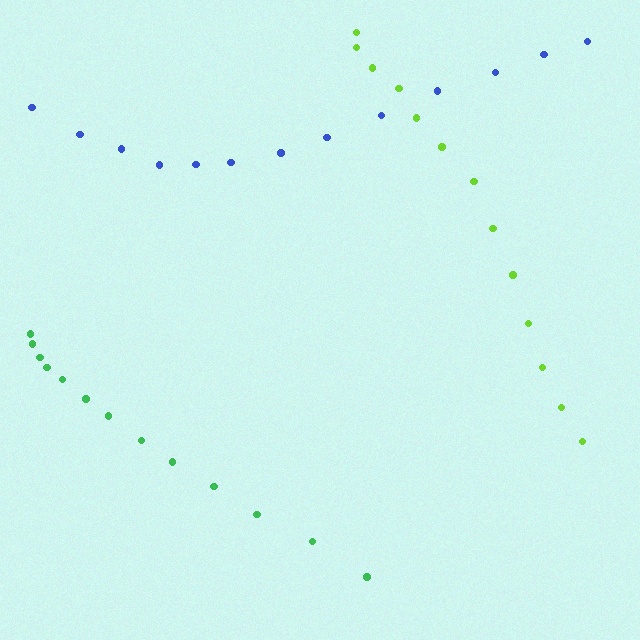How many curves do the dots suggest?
There are 3 distinct paths.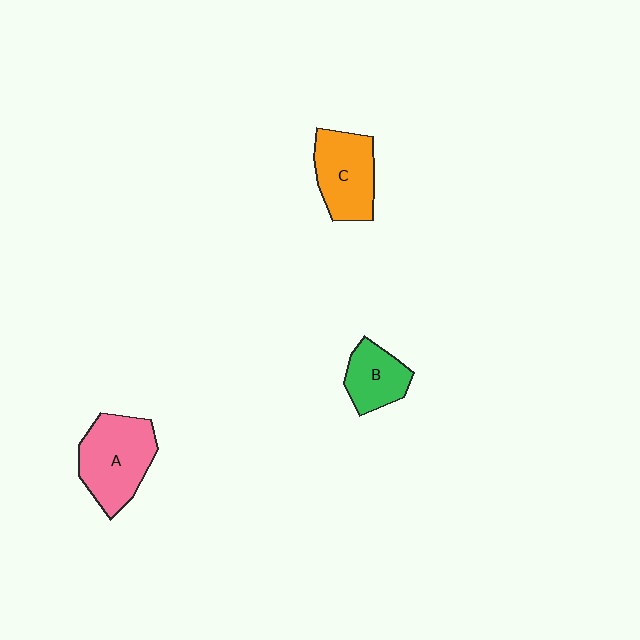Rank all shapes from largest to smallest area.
From largest to smallest: A (pink), C (orange), B (green).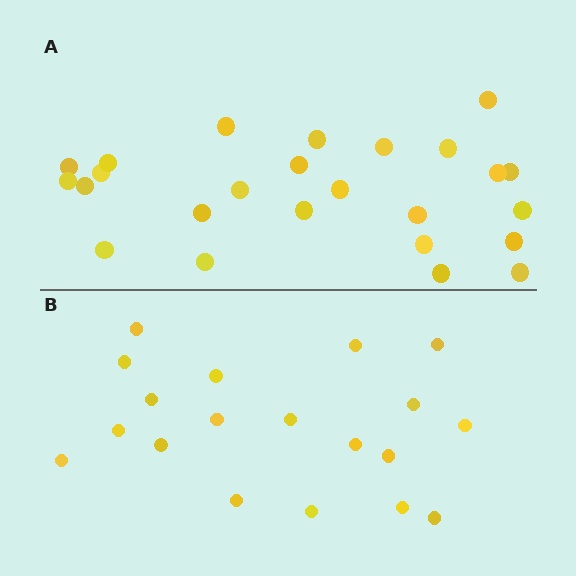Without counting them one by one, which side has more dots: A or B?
Region A (the top region) has more dots.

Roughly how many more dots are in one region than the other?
Region A has about 6 more dots than region B.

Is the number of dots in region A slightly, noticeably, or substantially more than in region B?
Region A has noticeably more, but not dramatically so. The ratio is roughly 1.3 to 1.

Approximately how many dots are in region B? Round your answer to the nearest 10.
About 20 dots. (The exact count is 19, which rounds to 20.)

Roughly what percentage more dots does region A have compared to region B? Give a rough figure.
About 30% more.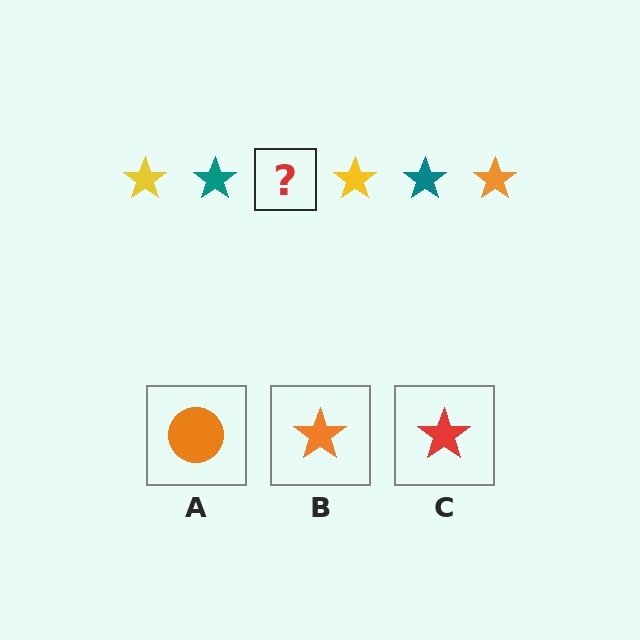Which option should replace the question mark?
Option B.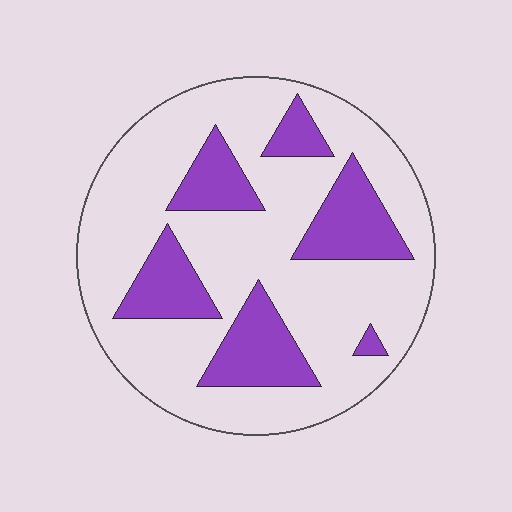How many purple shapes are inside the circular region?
6.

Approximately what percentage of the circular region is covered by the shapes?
Approximately 25%.